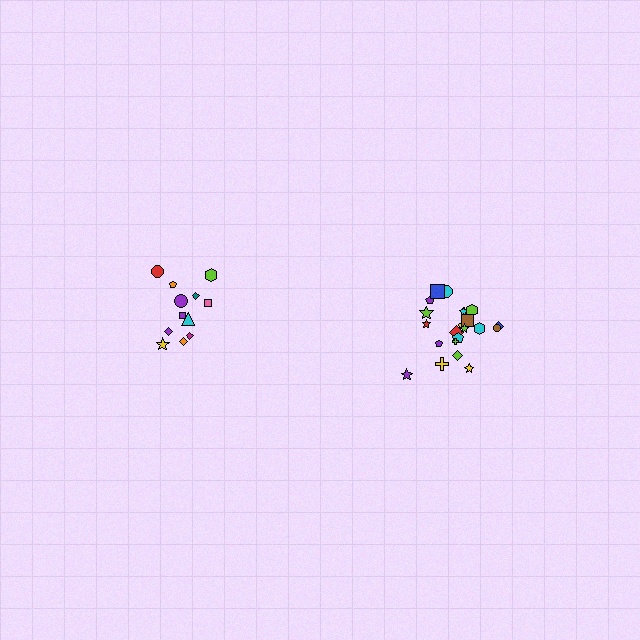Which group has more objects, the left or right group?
The right group.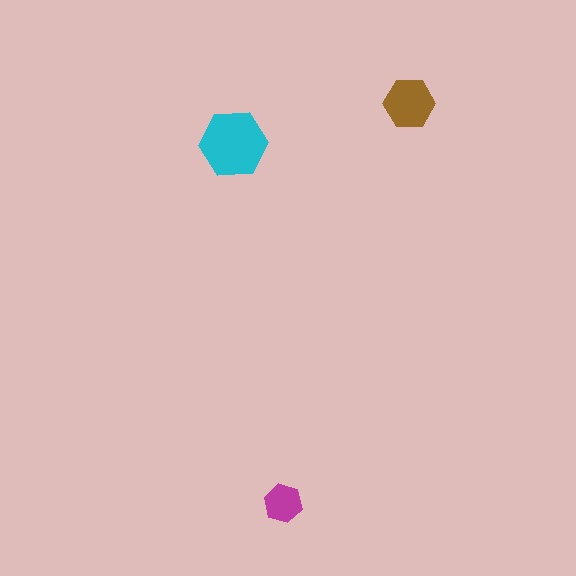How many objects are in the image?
There are 3 objects in the image.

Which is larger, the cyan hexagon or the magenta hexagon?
The cyan one.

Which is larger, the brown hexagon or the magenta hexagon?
The brown one.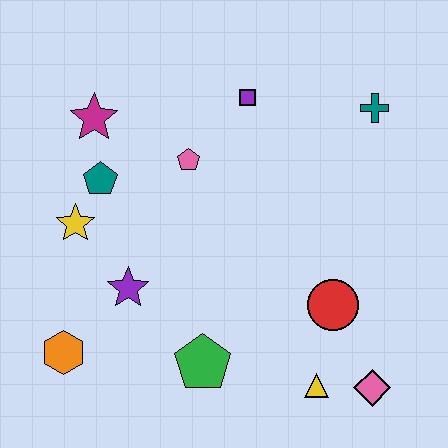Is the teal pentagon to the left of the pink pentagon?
Yes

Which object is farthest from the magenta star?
The pink diamond is farthest from the magenta star.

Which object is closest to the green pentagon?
The purple star is closest to the green pentagon.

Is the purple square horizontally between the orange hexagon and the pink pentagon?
No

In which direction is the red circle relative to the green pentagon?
The red circle is to the right of the green pentagon.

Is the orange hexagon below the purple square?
Yes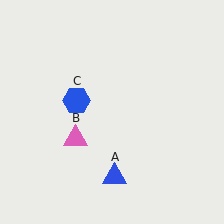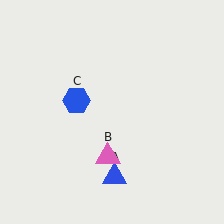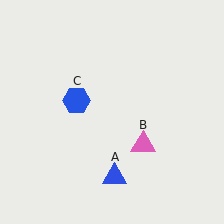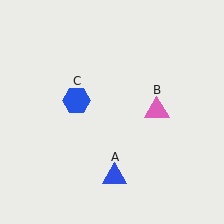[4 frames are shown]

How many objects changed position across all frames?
1 object changed position: pink triangle (object B).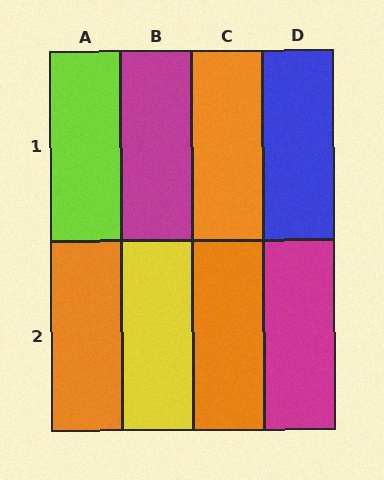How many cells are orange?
3 cells are orange.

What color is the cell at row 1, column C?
Orange.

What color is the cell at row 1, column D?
Blue.